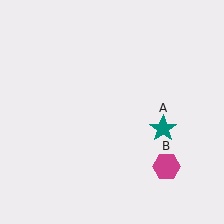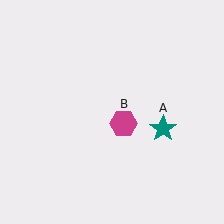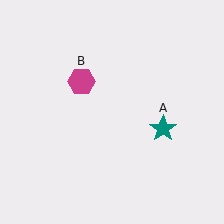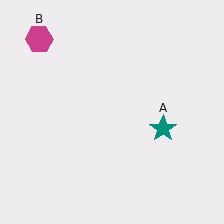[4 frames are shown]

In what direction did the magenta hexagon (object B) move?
The magenta hexagon (object B) moved up and to the left.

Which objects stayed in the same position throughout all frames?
Teal star (object A) remained stationary.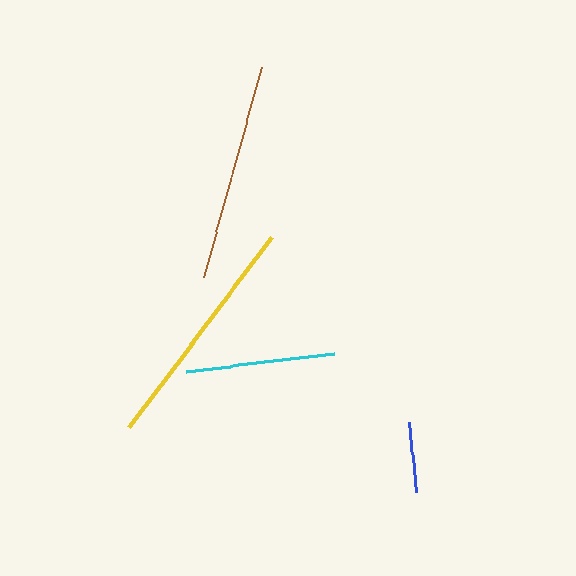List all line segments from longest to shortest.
From longest to shortest: yellow, brown, cyan, blue.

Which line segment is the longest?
The yellow line is the longest at approximately 238 pixels.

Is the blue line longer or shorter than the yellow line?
The yellow line is longer than the blue line.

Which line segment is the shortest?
The blue line is the shortest at approximately 70 pixels.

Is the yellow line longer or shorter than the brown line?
The yellow line is longer than the brown line.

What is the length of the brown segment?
The brown segment is approximately 217 pixels long.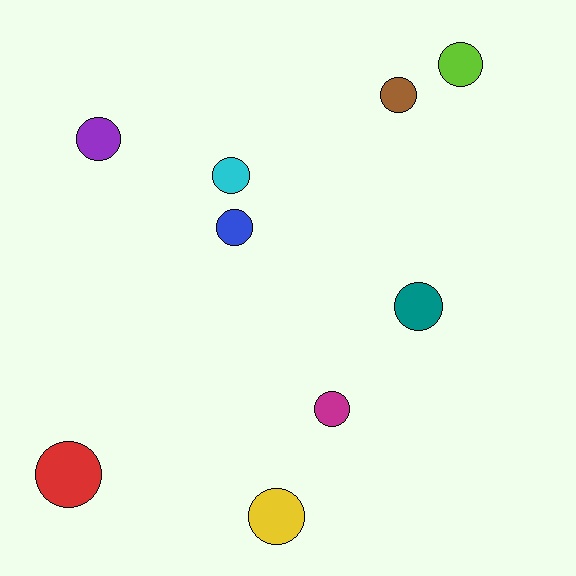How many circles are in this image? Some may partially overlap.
There are 9 circles.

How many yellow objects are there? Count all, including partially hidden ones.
There is 1 yellow object.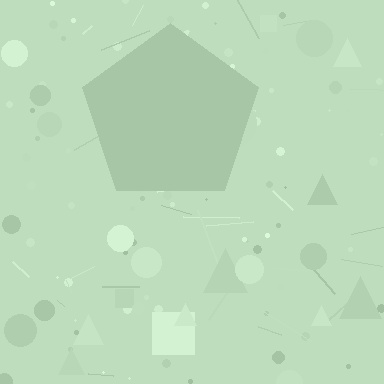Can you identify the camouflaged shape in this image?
The camouflaged shape is a pentagon.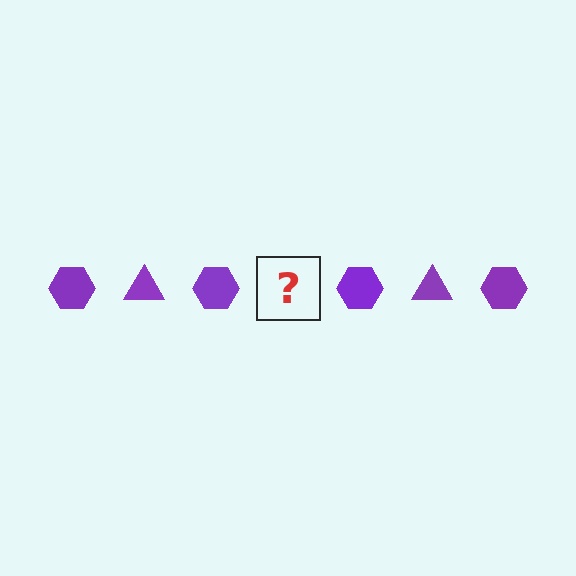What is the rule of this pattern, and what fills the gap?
The rule is that the pattern cycles through hexagon, triangle shapes in purple. The gap should be filled with a purple triangle.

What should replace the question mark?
The question mark should be replaced with a purple triangle.